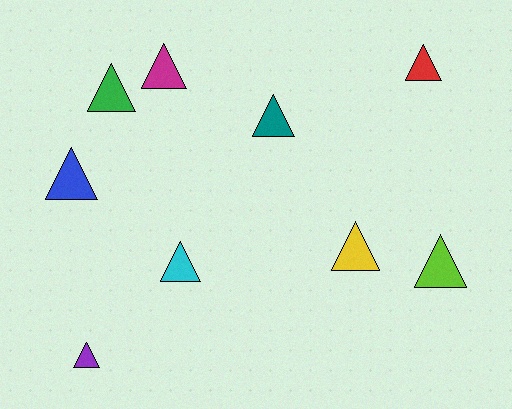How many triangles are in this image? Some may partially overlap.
There are 9 triangles.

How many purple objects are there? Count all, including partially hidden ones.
There is 1 purple object.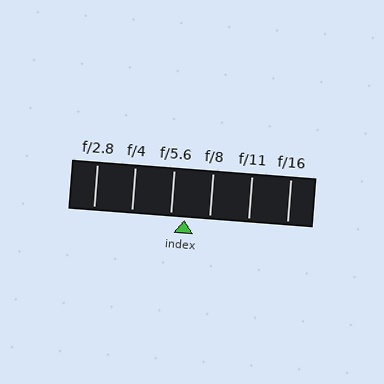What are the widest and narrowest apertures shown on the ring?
The widest aperture shown is f/2.8 and the narrowest is f/16.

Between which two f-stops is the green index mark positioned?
The index mark is between f/5.6 and f/8.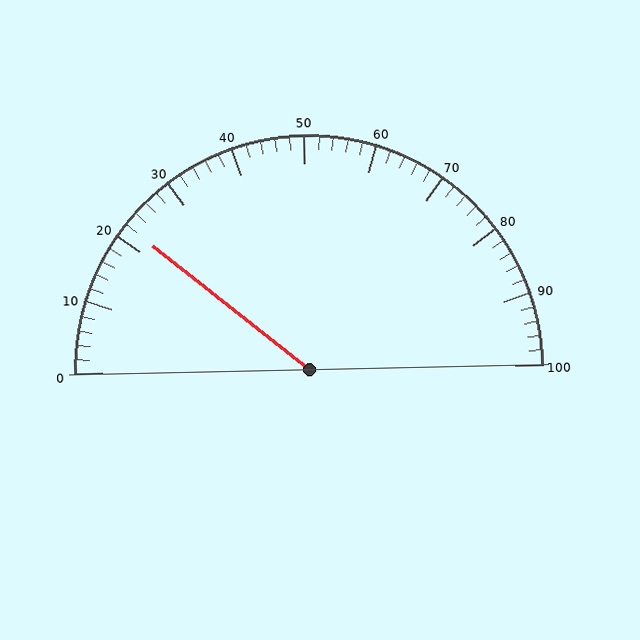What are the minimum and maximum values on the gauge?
The gauge ranges from 0 to 100.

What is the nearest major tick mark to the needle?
The nearest major tick mark is 20.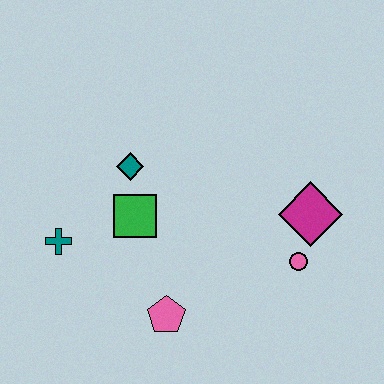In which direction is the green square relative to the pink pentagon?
The green square is above the pink pentagon.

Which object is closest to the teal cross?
The green square is closest to the teal cross.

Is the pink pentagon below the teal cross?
Yes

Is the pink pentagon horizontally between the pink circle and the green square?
Yes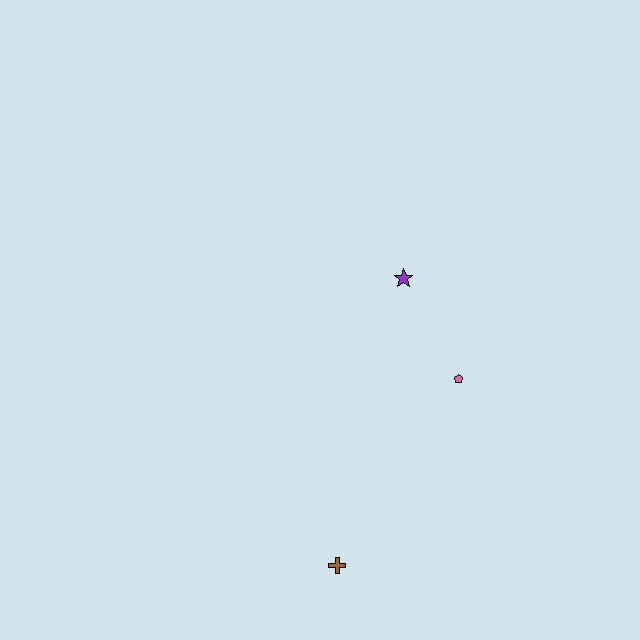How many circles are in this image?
There are no circles.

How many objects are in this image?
There are 3 objects.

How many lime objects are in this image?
There are no lime objects.